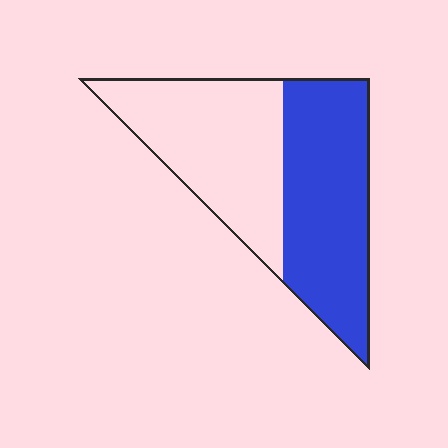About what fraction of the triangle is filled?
About one half (1/2).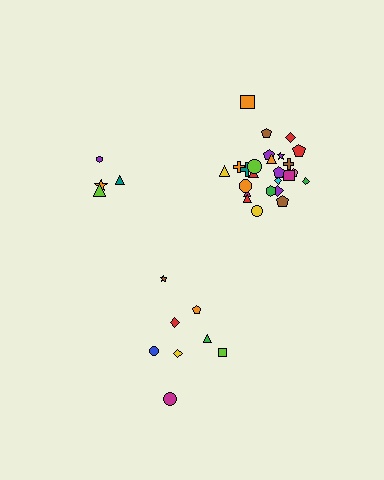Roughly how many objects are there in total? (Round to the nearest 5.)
Roughly 35 objects in total.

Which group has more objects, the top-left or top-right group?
The top-right group.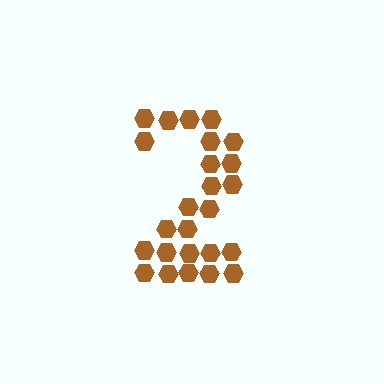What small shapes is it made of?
It is made of small hexagons.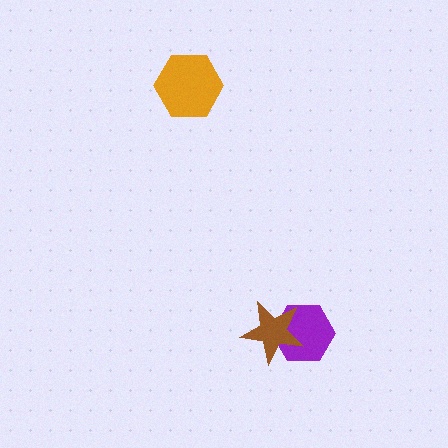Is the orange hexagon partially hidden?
No, no other shape covers it.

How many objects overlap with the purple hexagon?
1 object overlaps with the purple hexagon.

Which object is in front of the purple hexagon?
The brown star is in front of the purple hexagon.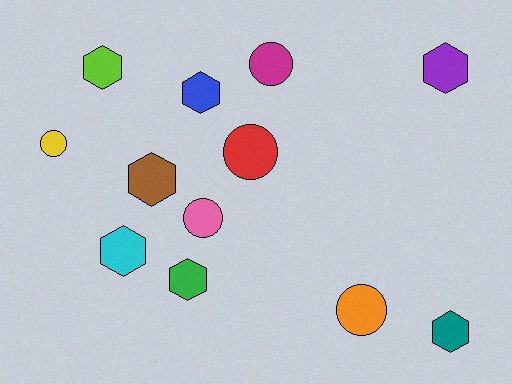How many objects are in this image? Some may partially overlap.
There are 12 objects.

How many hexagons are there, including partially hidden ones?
There are 7 hexagons.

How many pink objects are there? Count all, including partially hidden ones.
There is 1 pink object.